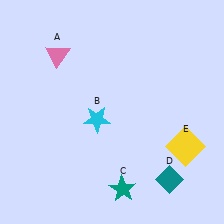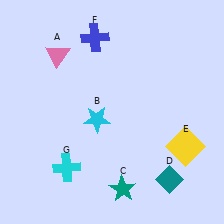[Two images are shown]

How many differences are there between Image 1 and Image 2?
There are 2 differences between the two images.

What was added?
A blue cross (F), a cyan cross (G) were added in Image 2.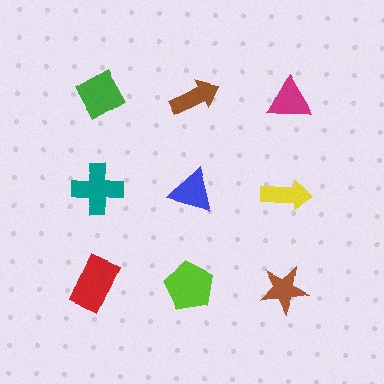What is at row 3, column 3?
A brown star.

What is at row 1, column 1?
A green diamond.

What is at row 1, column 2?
A brown arrow.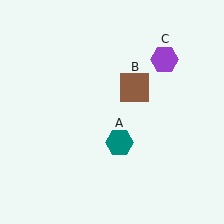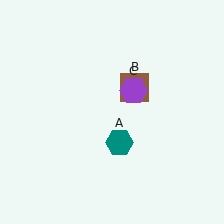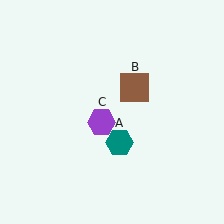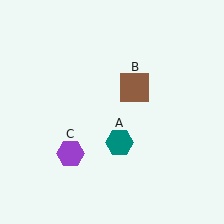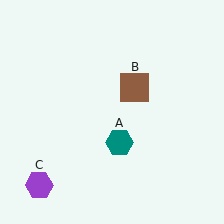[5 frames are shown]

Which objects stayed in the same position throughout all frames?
Teal hexagon (object A) and brown square (object B) remained stationary.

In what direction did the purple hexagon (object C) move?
The purple hexagon (object C) moved down and to the left.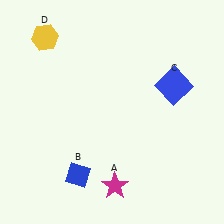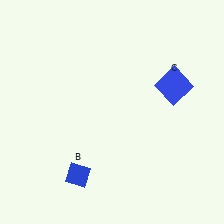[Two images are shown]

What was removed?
The yellow hexagon (D), the magenta star (A) were removed in Image 2.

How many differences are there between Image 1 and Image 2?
There are 2 differences between the two images.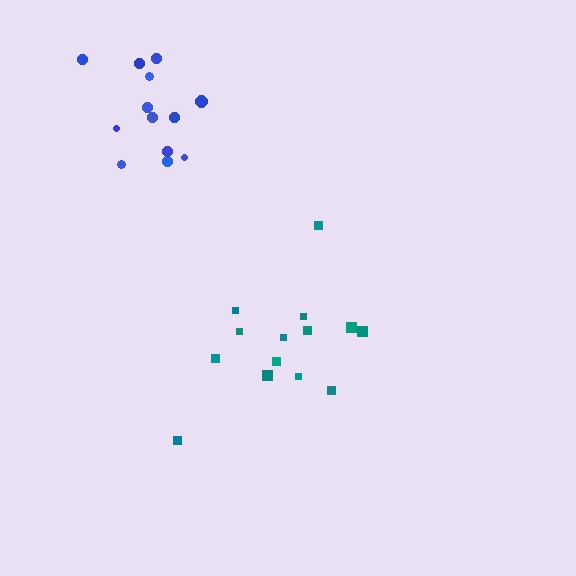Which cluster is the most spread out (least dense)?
Teal.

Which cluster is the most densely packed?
Blue.